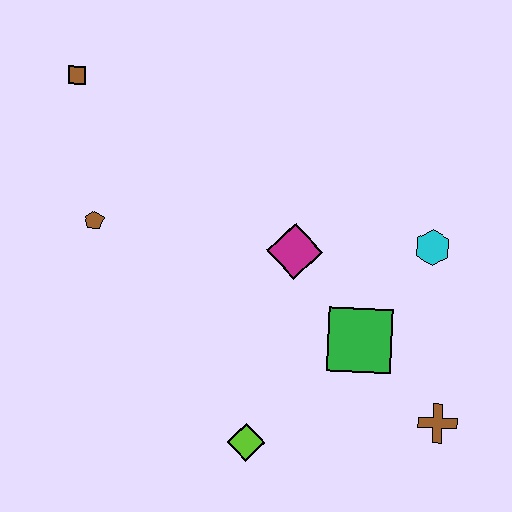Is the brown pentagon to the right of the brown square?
Yes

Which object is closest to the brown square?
The brown pentagon is closest to the brown square.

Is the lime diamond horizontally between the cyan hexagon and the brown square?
Yes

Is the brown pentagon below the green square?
No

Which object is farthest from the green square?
The brown square is farthest from the green square.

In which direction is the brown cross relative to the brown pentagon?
The brown cross is to the right of the brown pentagon.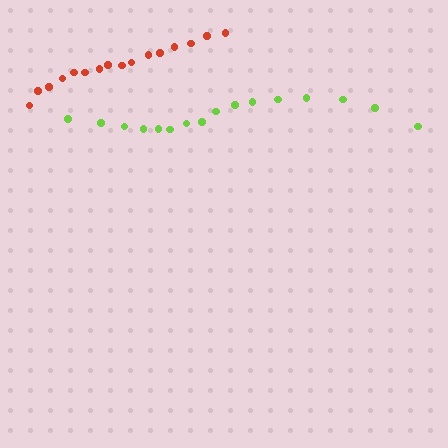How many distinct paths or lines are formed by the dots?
There are 2 distinct paths.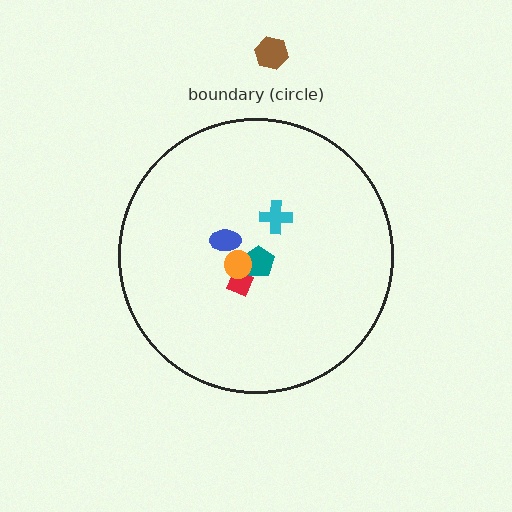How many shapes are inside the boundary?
5 inside, 1 outside.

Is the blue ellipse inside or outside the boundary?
Inside.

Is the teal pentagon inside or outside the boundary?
Inside.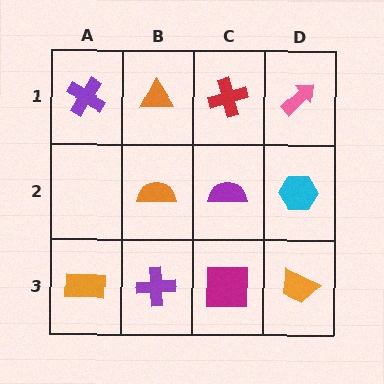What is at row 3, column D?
An orange trapezoid.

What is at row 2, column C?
A purple semicircle.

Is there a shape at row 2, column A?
No, that cell is empty.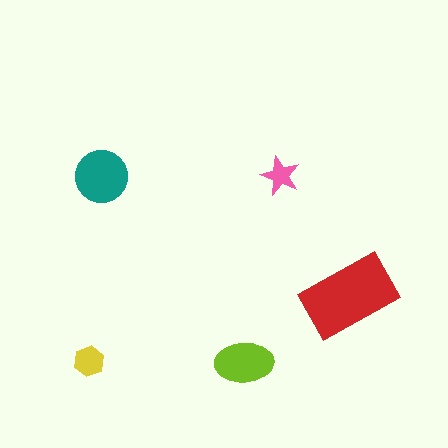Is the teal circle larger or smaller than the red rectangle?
Smaller.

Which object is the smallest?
The pink star.